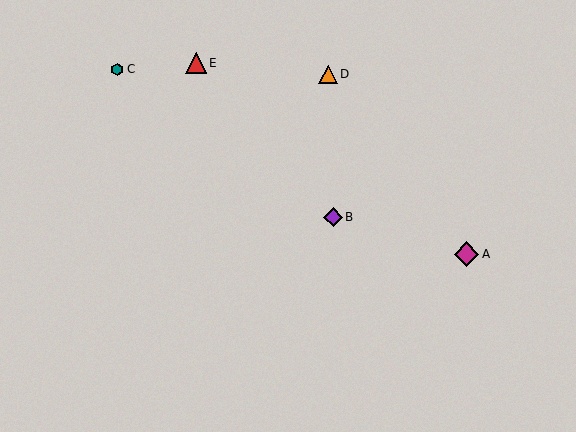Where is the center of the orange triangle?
The center of the orange triangle is at (328, 74).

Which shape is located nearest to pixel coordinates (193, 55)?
The red triangle (labeled E) at (196, 63) is nearest to that location.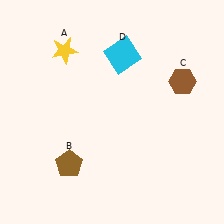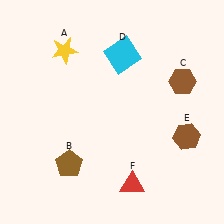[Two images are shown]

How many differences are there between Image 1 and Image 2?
There are 2 differences between the two images.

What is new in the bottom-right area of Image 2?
A brown hexagon (E) was added in the bottom-right area of Image 2.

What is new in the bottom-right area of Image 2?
A red triangle (F) was added in the bottom-right area of Image 2.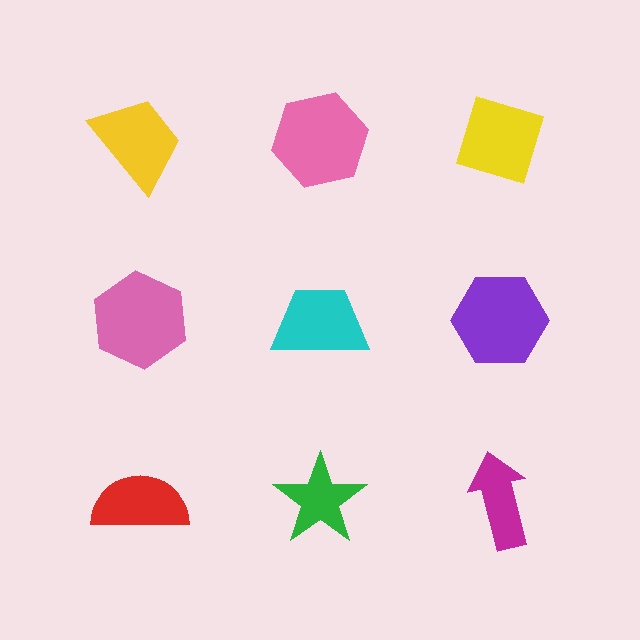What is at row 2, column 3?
A purple hexagon.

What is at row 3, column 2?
A green star.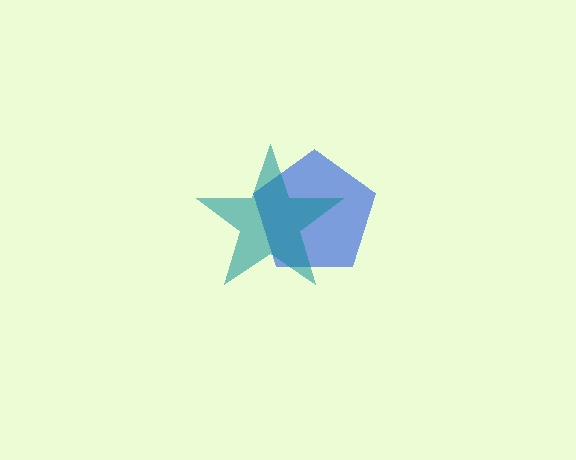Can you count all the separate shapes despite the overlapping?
Yes, there are 2 separate shapes.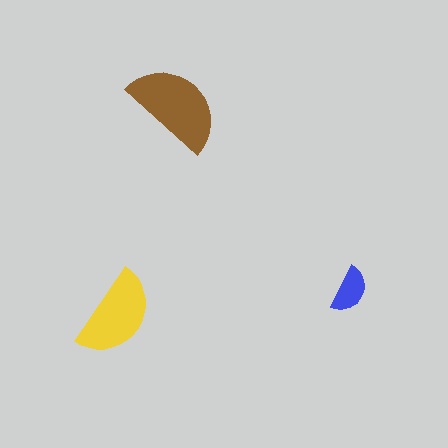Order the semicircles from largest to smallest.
the brown one, the yellow one, the blue one.